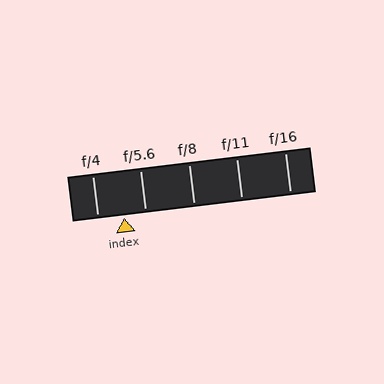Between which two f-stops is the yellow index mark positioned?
The index mark is between f/4 and f/5.6.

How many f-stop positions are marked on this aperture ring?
There are 5 f-stop positions marked.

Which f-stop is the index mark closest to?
The index mark is closest to f/5.6.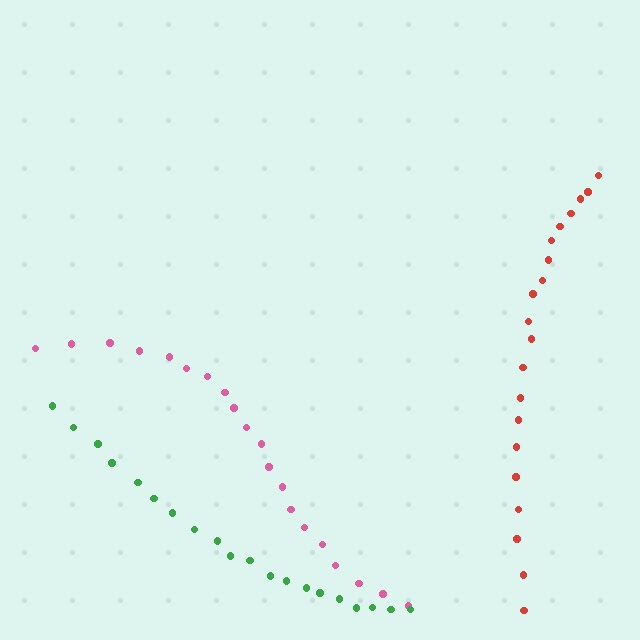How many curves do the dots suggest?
There are 3 distinct paths.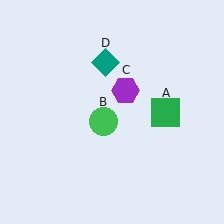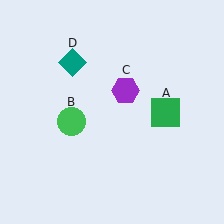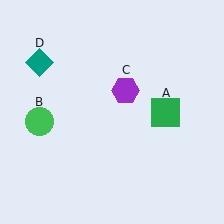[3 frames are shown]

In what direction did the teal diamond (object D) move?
The teal diamond (object D) moved left.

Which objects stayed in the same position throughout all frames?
Green square (object A) and purple hexagon (object C) remained stationary.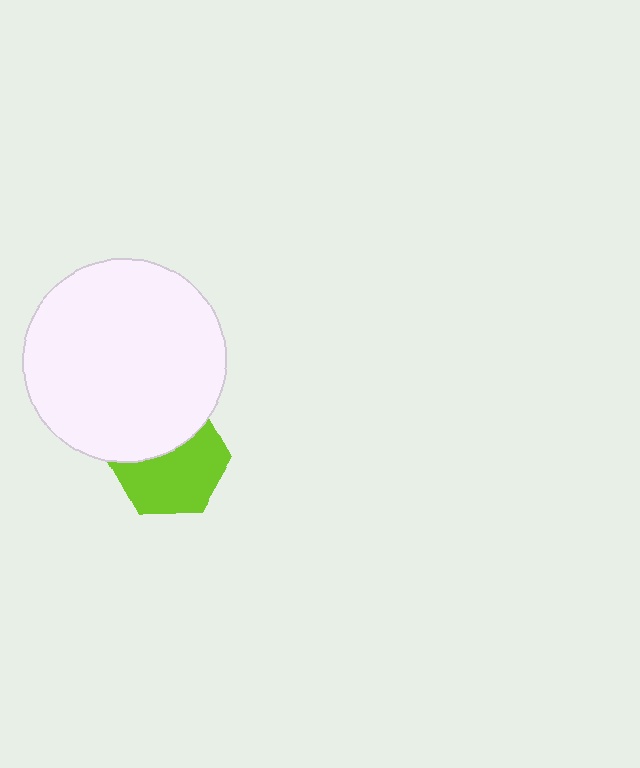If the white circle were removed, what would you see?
You would see the complete lime hexagon.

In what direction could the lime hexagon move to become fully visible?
The lime hexagon could move down. That would shift it out from behind the white circle entirely.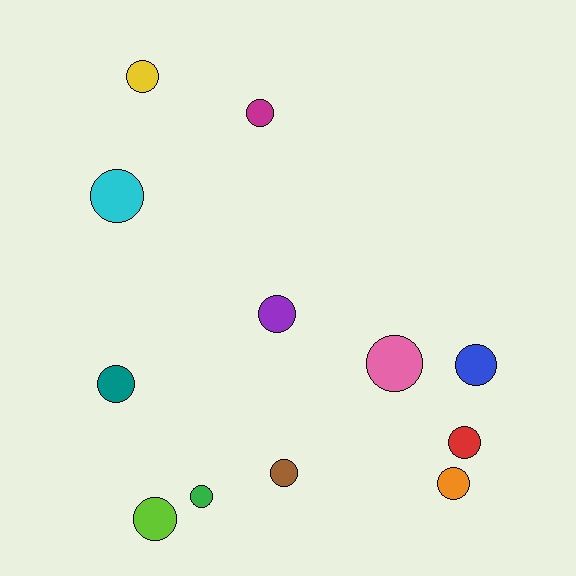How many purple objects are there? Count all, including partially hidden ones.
There is 1 purple object.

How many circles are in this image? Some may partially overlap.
There are 12 circles.